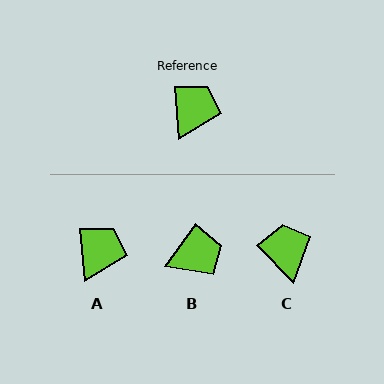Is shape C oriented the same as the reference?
No, it is off by about 39 degrees.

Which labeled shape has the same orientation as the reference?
A.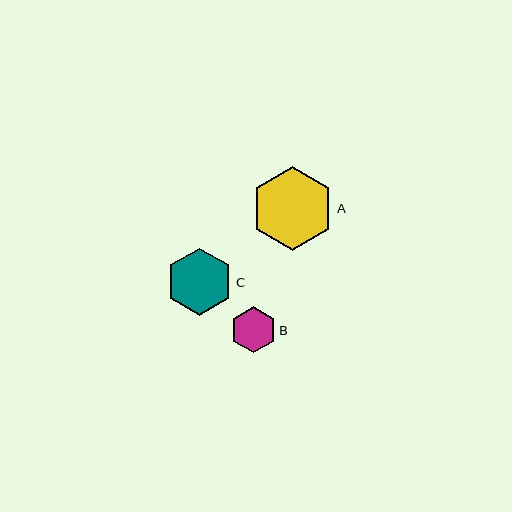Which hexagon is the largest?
Hexagon A is the largest with a size of approximately 83 pixels.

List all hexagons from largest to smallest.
From largest to smallest: A, C, B.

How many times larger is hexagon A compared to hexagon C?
Hexagon A is approximately 1.2 times the size of hexagon C.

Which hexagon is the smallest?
Hexagon B is the smallest with a size of approximately 46 pixels.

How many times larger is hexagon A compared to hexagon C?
Hexagon A is approximately 1.2 times the size of hexagon C.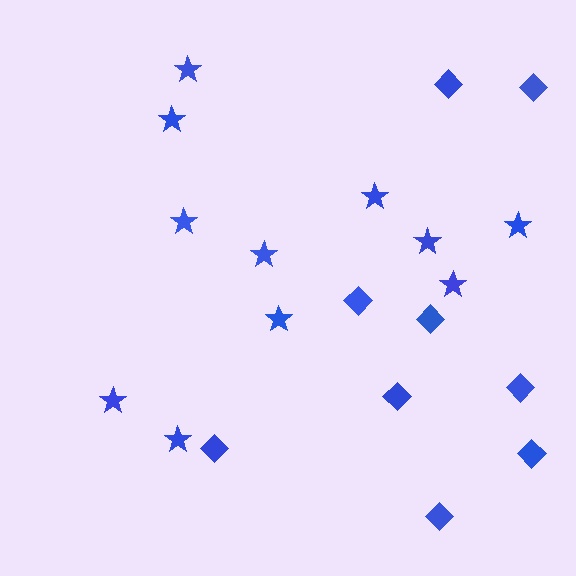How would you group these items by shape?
There are 2 groups: one group of stars (11) and one group of diamonds (9).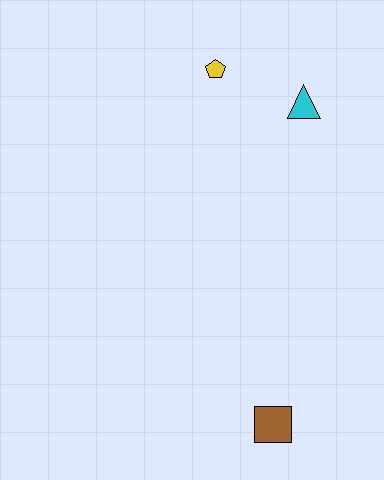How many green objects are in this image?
There are no green objects.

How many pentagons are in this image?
There is 1 pentagon.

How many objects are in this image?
There are 3 objects.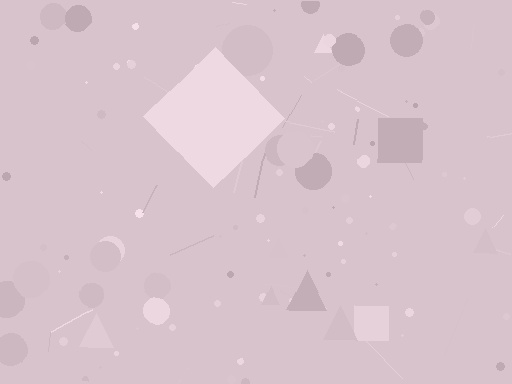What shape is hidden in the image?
A diamond is hidden in the image.